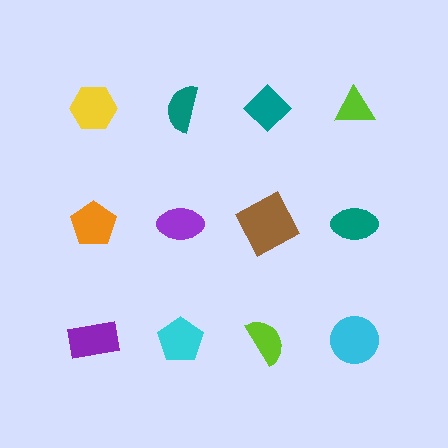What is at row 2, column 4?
A teal ellipse.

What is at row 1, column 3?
A teal diamond.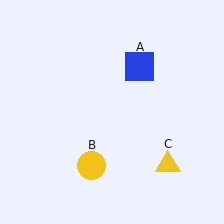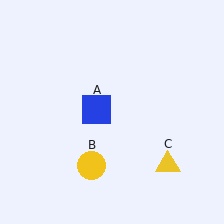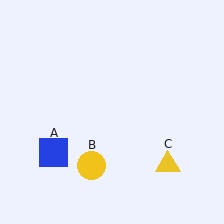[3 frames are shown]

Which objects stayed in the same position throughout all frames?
Yellow circle (object B) and yellow triangle (object C) remained stationary.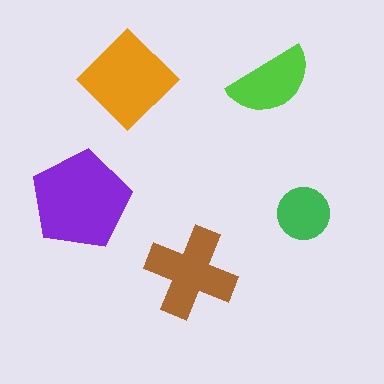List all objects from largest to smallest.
The purple pentagon, the orange diamond, the brown cross, the lime semicircle, the green circle.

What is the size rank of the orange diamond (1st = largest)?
2nd.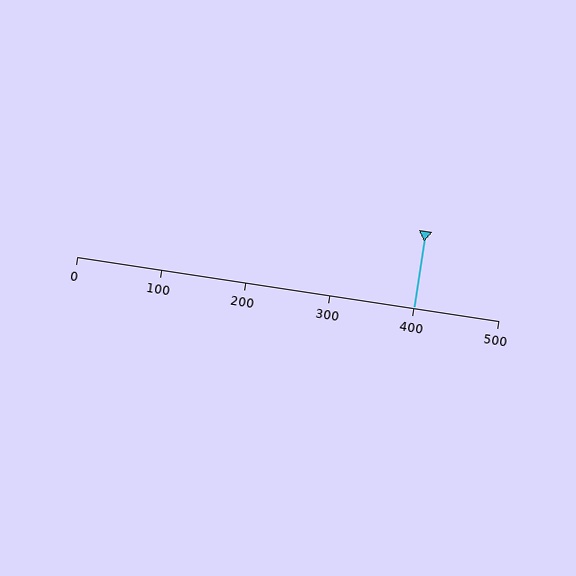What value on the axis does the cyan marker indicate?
The marker indicates approximately 400.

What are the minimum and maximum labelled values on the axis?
The axis runs from 0 to 500.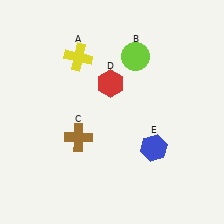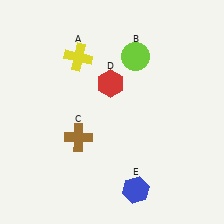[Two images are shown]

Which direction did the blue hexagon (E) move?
The blue hexagon (E) moved down.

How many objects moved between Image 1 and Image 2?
1 object moved between the two images.